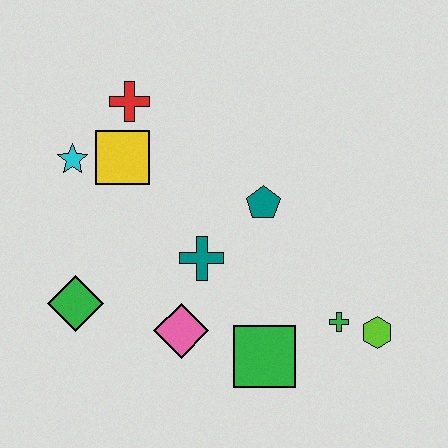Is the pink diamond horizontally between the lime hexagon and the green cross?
No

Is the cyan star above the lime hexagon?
Yes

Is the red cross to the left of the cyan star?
No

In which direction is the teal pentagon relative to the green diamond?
The teal pentagon is to the right of the green diamond.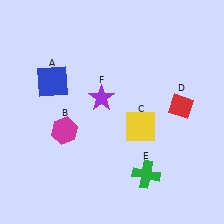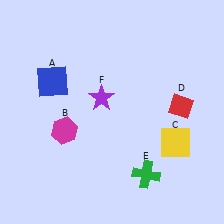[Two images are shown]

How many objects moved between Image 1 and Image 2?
1 object moved between the two images.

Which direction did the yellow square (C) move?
The yellow square (C) moved right.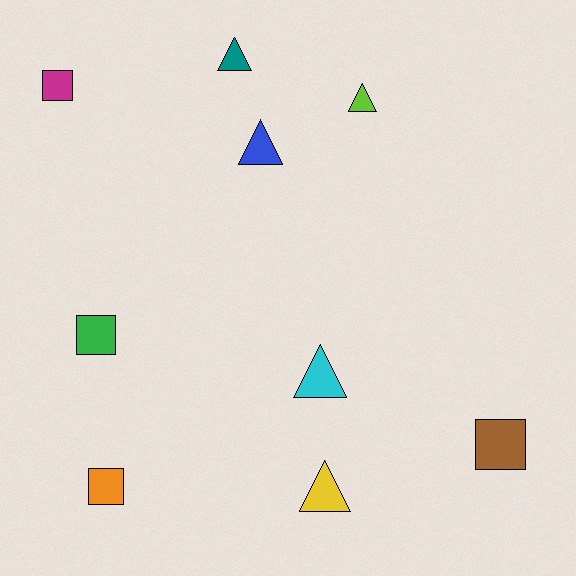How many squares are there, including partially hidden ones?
There are 4 squares.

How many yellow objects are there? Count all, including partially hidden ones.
There is 1 yellow object.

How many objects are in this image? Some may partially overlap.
There are 9 objects.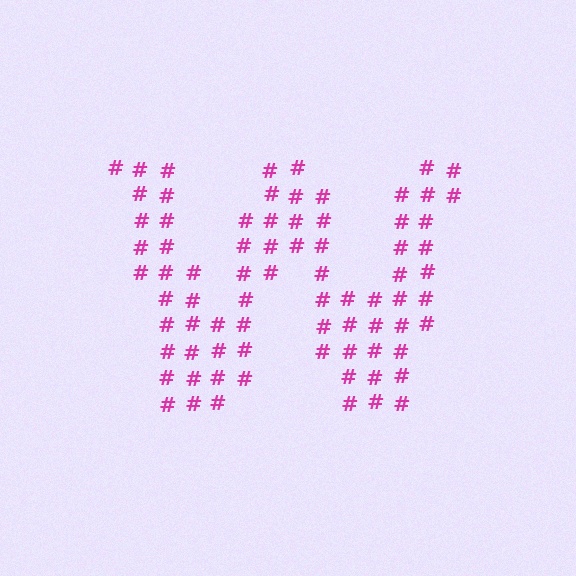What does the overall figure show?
The overall figure shows the letter W.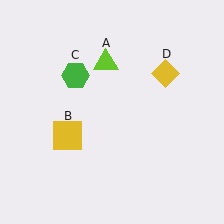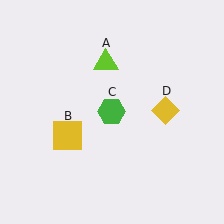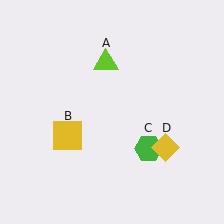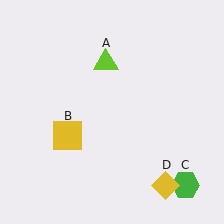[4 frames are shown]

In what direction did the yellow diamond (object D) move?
The yellow diamond (object D) moved down.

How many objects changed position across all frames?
2 objects changed position: green hexagon (object C), yellow diamond (object D).